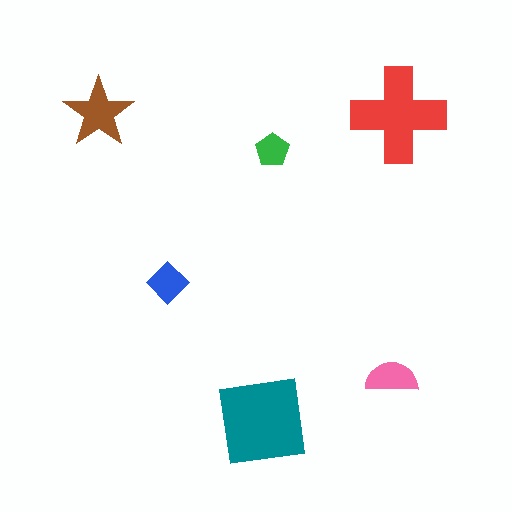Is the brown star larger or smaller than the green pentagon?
Larger.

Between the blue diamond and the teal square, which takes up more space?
The teal square.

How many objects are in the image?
There are 6 objects in the image.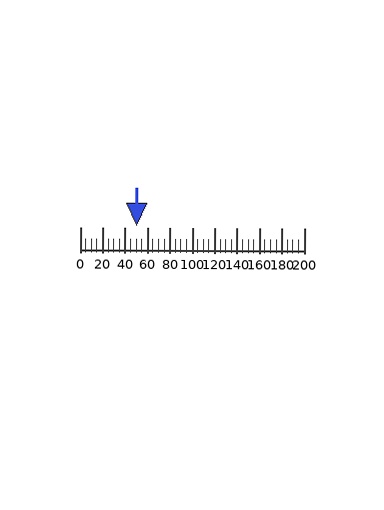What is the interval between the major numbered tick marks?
The major tick marks are spaced 20 units apart.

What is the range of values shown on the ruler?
The ruler shows values from 0 to 200.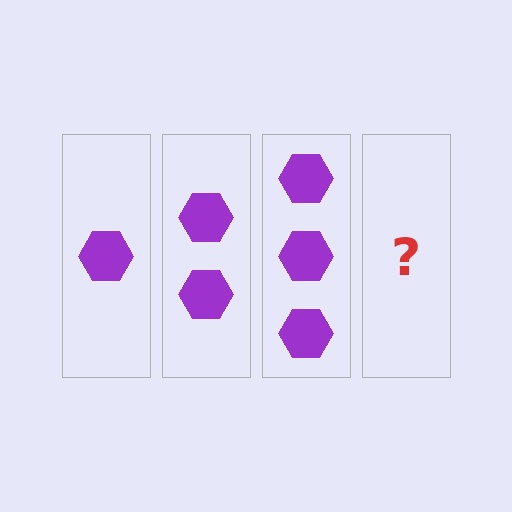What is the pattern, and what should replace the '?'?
The pattern is that each step adds one more hexagon. The '?' should be 4 hexagons.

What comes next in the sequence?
The next element should be 4 hexagons.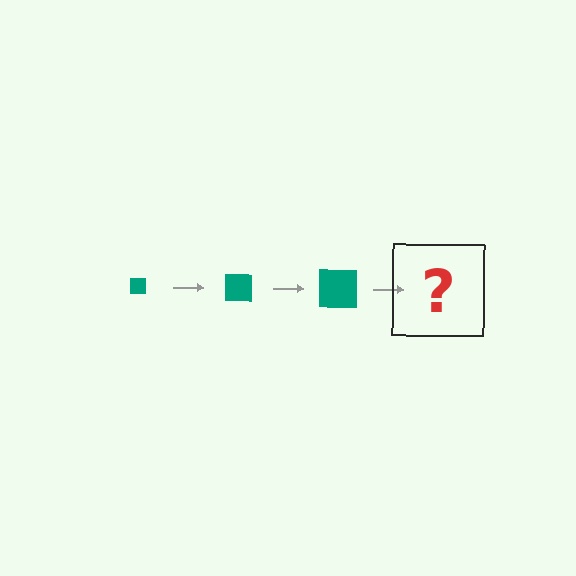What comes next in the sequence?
The next element should be a teal square, larger than the previous one.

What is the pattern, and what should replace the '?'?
The pattern is that the square gets progressively larger each step. The '?' should be a teal square, larger than the previous one.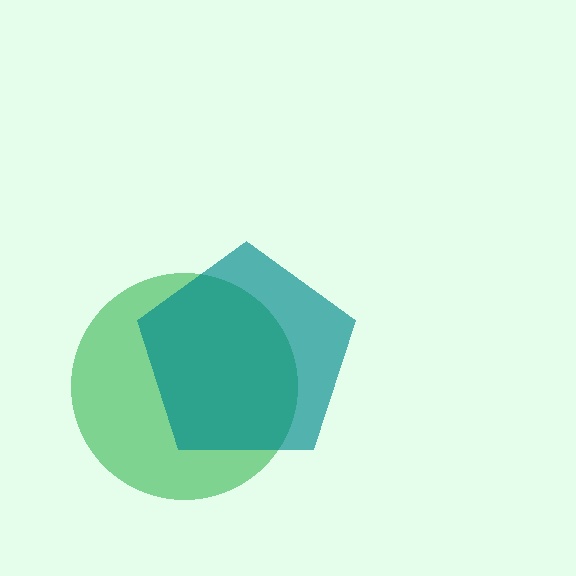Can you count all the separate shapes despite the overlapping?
Yes, there are 2 separate shapes.